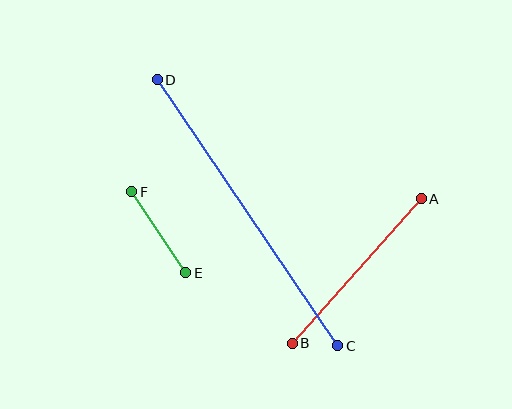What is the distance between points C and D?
The distance is approximately 321 pixels.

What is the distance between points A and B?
The distance is approximately 194 pixels.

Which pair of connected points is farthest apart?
Points C and D are farthest apart.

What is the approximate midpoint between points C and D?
The midpoint is at approximately (247, 213) pixels.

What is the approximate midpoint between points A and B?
The midpoint is at approximately (357, 271) pixels.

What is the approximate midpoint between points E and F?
The midpoint is at approximately (159, 232) pixels.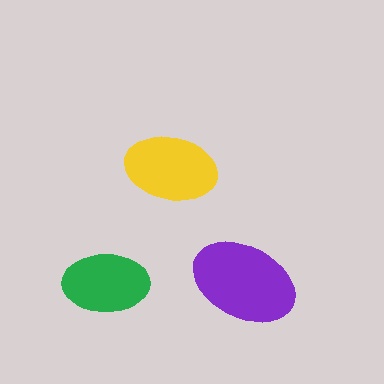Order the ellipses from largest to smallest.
the purple one, the yellow one, the green one.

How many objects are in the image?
There are 3 objects in the image.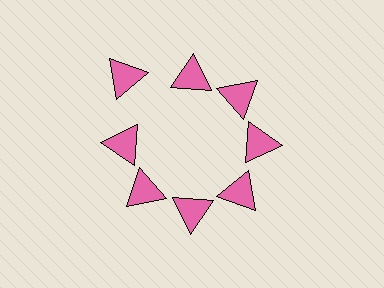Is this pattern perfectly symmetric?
No. The 8 pink triangles are arranged in a ring, but one element near the 10 o'clock position is pushed outward from the center, breaking the 8-fold rotational symmetry.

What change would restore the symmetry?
The symmetry would be restored by moving it inward, back onto the ring so that all 8 triangles sit at equal angles and equal distance from the center.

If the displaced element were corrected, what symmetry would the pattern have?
It would have 8-fold rotational symmetry — the pattern would map onto itself every 45 degrees.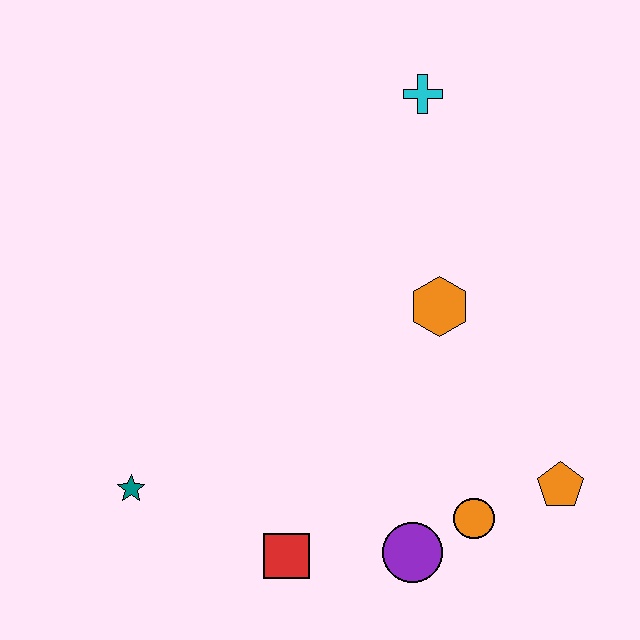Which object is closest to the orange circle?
The purple circle is closest to the orange circle.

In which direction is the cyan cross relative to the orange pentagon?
The cyan cross is above the orange pentagon.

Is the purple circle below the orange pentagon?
Yes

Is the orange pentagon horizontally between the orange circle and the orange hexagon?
No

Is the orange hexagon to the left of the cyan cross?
No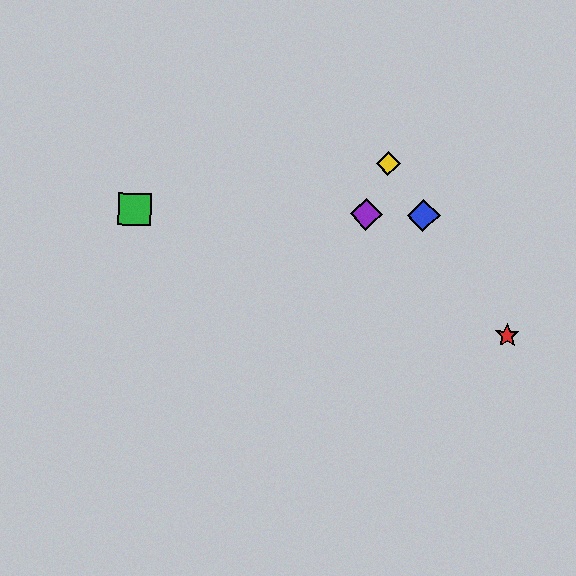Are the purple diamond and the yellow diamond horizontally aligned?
No, the purple diamond is at y≈214 and the yellow diamond is at y≈163.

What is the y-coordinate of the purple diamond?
The purple diamond is at y≈214.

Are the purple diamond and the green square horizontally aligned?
Yes, both are at y≈214.